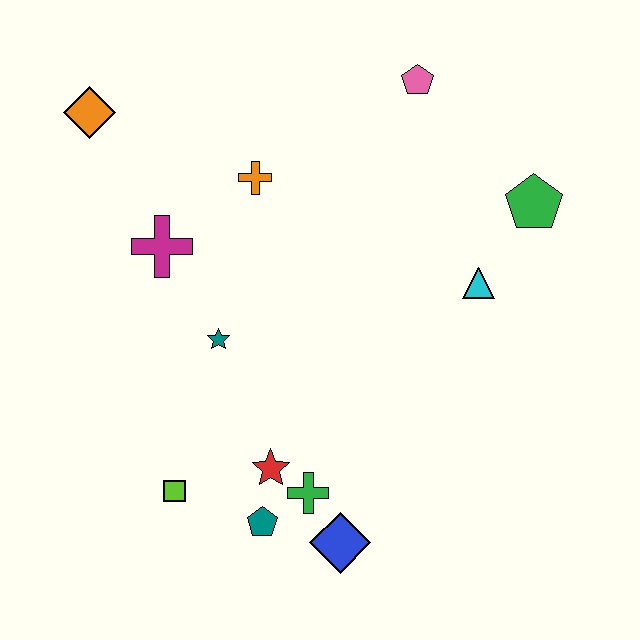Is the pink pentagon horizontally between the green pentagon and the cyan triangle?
No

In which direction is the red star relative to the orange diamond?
The red star is below the orange diamond.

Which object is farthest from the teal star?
The green pentagon is farthest from the teal star.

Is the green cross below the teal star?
Yes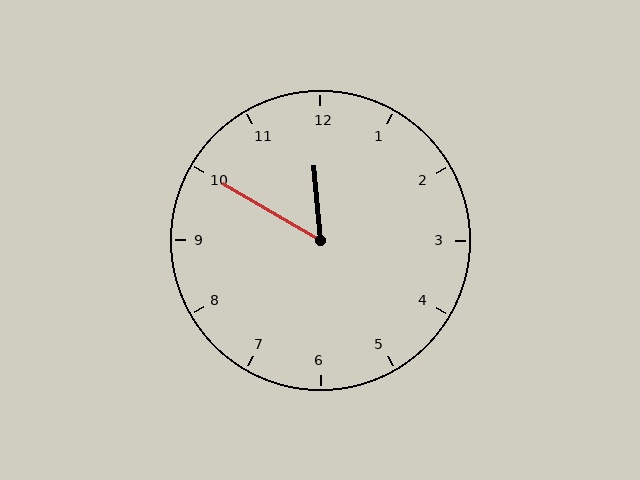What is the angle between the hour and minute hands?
Approximately 55 degrees.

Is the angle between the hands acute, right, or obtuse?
It is acute.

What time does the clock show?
11:50.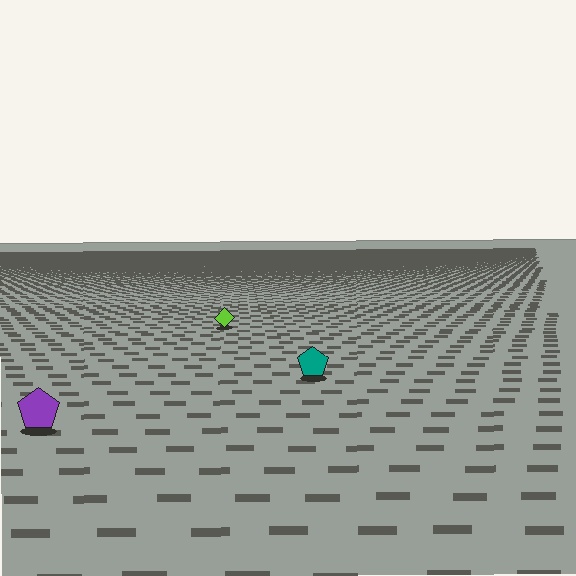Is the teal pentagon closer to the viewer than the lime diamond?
Yes. The teal pentagon is closer — you can tell from the texture gradient: the ground texture is coarser near it.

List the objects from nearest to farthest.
From nearest to farthest: the purple pentagon, the teal pentagon, the lime diamond.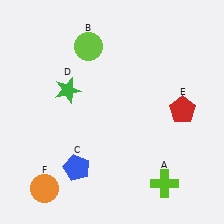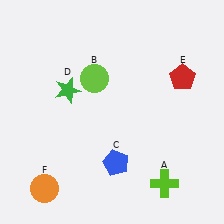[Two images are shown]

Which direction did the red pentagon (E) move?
The red pentagon (E) moved up.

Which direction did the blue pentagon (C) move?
The blue pentagon (C) moved right.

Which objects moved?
The objects that moved are: the lime circle (B), the blue pentagon (C), the red pentagon (E).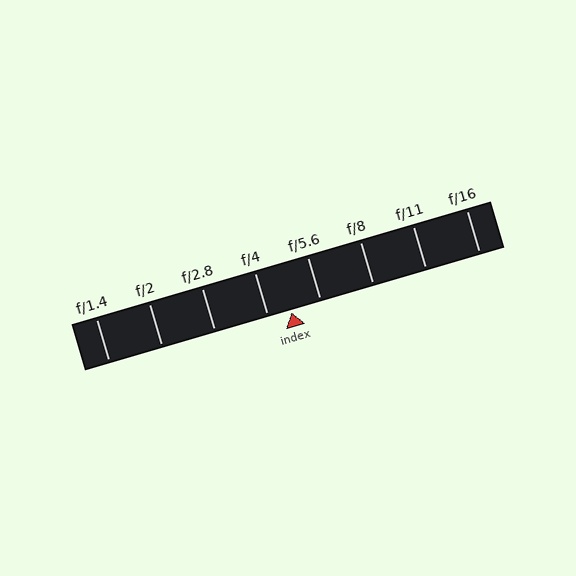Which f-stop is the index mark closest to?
The index mark is closest to f/4.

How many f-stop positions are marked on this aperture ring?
There are 8 f-stop positions marked.